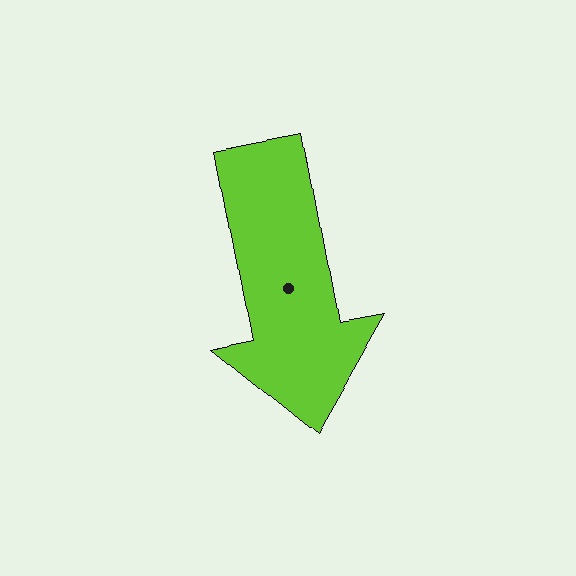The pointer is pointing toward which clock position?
Roughly 6 o'clock.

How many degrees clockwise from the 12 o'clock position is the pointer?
Approximately 169 degrees.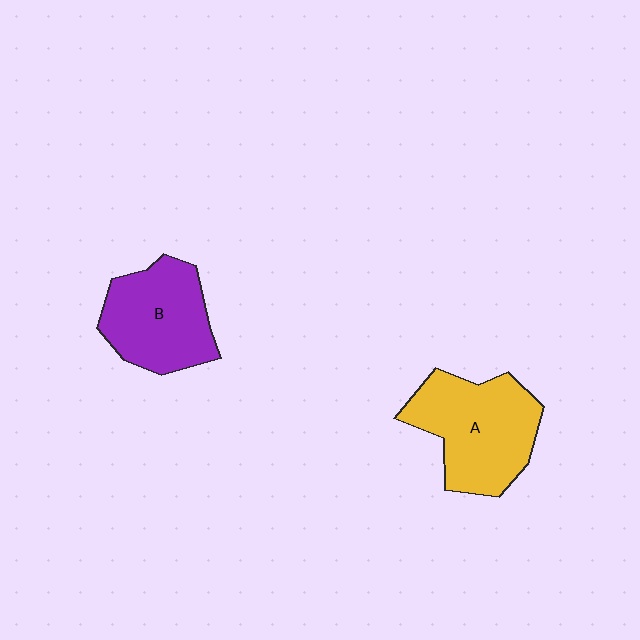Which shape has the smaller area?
Shape B (purple).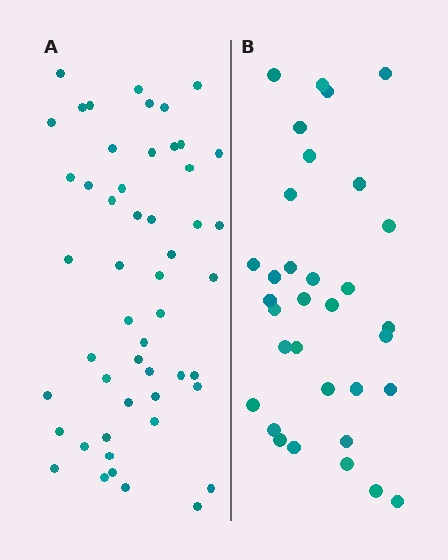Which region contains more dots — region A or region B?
Region A (the left region) has more dots.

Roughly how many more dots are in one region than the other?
Region A has approximately 20 more dots than region B.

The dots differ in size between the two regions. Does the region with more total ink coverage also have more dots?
No. Region B has more total ink coverage because its dots are larger, but region A actually contains more individual dots. Total area can be misleading — the number of items is what matters here.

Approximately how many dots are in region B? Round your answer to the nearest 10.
About 30 dots. (The exact count is 33, which rounds to 30.)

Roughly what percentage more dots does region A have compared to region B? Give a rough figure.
About 55% more.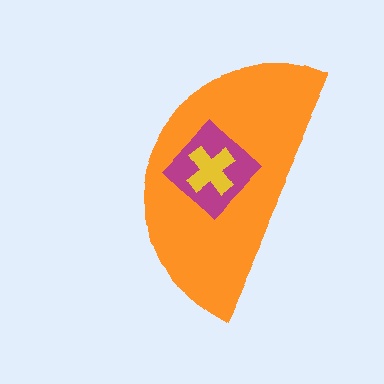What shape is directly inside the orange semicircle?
The magenta diamond.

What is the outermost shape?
The orange semicircle.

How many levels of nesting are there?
3.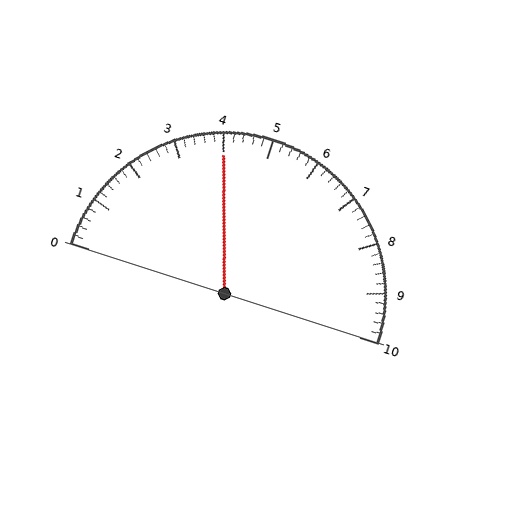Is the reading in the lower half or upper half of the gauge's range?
The reading is in the lower half of the range (0 to 10).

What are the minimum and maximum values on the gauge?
The gauge ranges from 0 to 10.